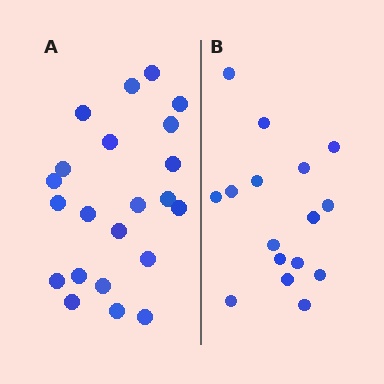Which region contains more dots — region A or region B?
Region A (the left region) has more dots.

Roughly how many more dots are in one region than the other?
Region A has about 6 more dots than region B.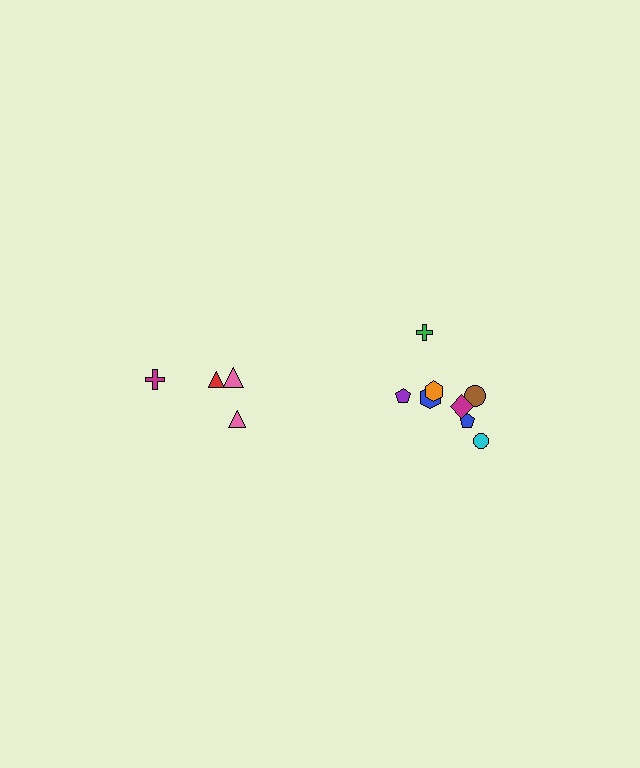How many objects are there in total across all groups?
There are 12 objects.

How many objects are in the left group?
There are 4 objects.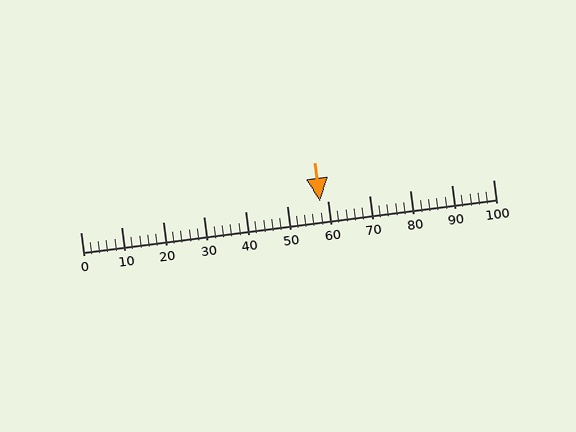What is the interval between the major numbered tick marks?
The major tick marks are spaced 10 units apart.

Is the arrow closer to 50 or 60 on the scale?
The arrow is closer to 60.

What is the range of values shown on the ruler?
The ruler shows values from 0 to 100.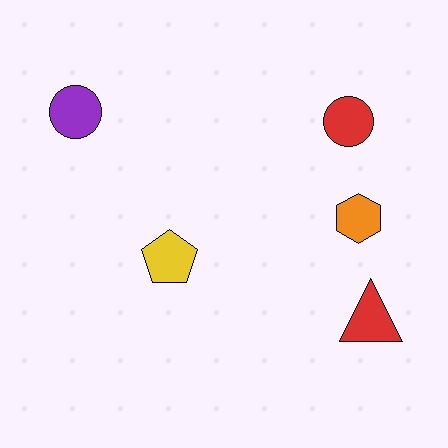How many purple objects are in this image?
There is 1 purple object.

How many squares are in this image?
There are no squares.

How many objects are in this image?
There are 5 objects.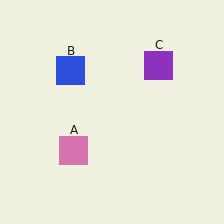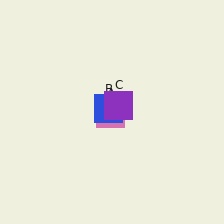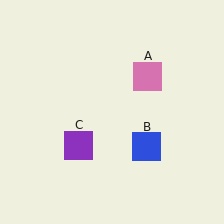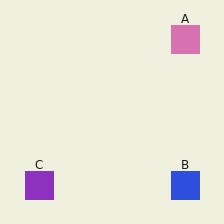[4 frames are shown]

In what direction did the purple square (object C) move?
The purple square (object C) moved down and to the left.